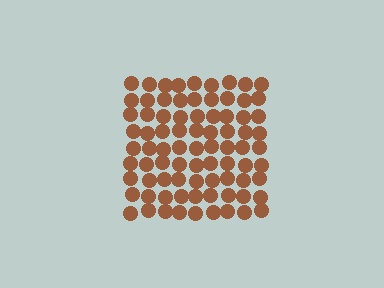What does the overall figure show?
The overall figure shows a square.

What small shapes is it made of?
It is made of small circles.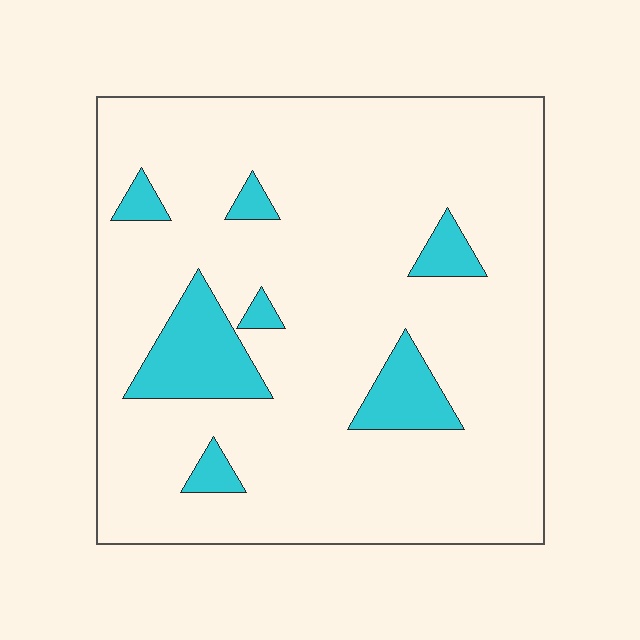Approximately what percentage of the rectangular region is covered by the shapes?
Approximately 10%.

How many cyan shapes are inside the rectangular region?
7.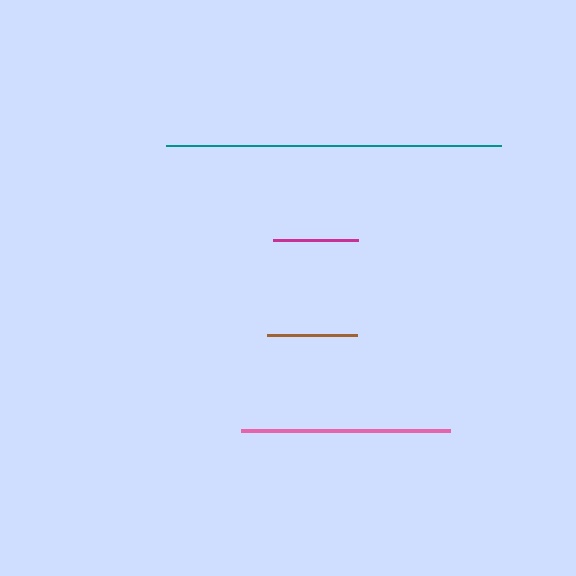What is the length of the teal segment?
The teal segment is approximately 335 pixels long.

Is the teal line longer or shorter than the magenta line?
The teal line is longer than the magenta line.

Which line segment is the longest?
The teal line is the longest at approximately 335 pixels.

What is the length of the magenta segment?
The magenta segment is approximately 85 pixels long.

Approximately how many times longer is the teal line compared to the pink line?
The teal line is approximately 1.6 times the length of the pink line.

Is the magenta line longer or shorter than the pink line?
The pink line is longer than the magenta line.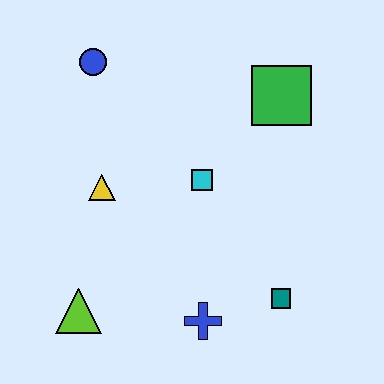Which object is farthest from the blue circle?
The teal square is farthest from the blue circle.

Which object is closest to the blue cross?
The teal square is closest to the blue cross.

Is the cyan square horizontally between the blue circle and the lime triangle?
No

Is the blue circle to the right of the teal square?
No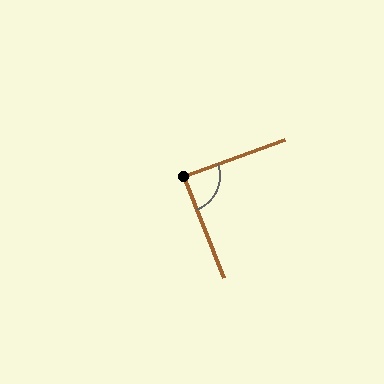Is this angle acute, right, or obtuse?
It is approximately a right angle.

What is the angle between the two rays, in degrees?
Approximately 88 degrees.